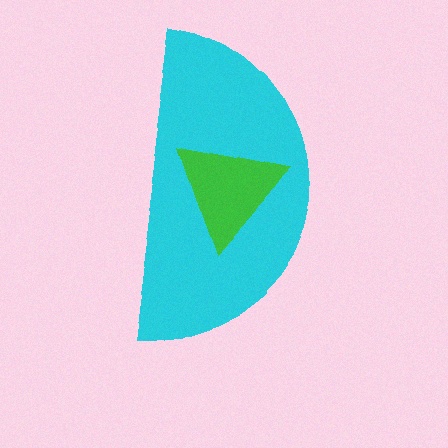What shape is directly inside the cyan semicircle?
The green triangle.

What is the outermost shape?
The cyan semicircle.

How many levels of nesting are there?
2.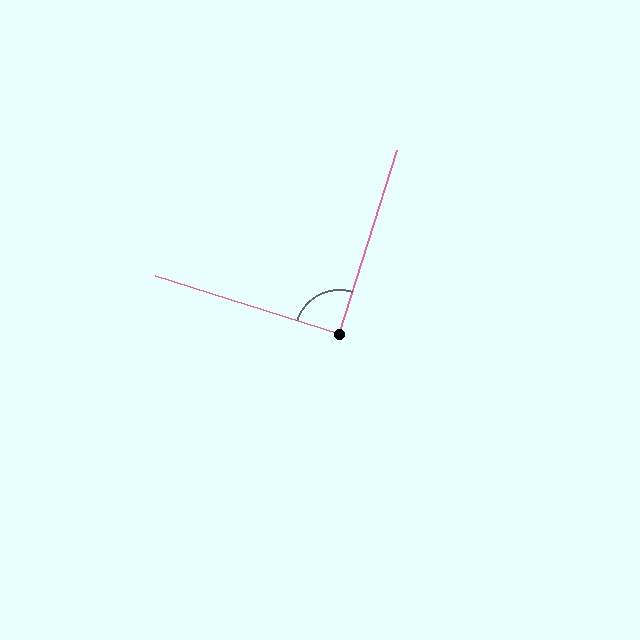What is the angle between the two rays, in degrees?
Approximately 90 degrees.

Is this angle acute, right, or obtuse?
It is approximately a right angle.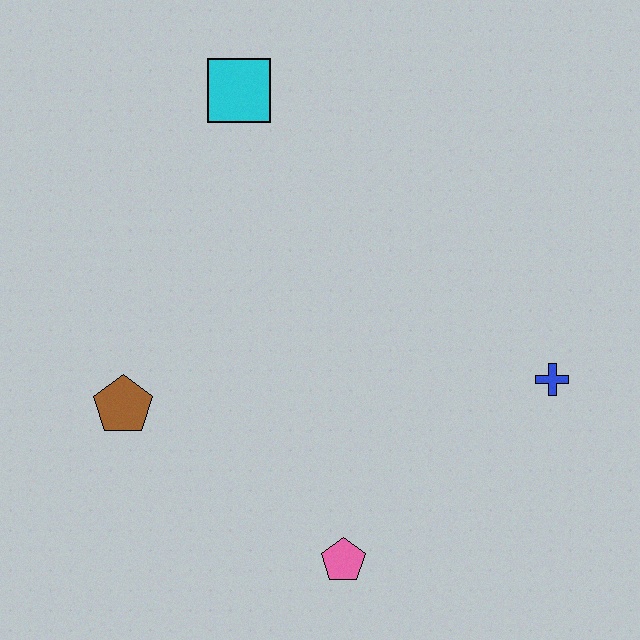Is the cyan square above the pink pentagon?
Yes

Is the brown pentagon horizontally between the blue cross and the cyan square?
No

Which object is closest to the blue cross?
The pink pentagon is closest to the blue cross.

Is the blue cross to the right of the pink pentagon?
Yes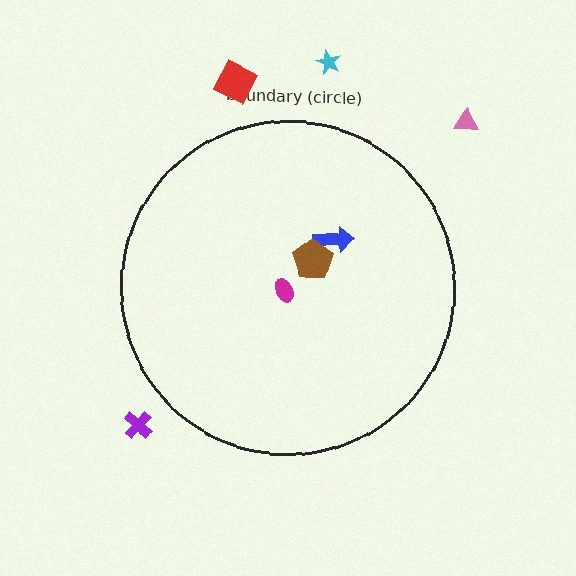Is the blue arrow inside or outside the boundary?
Inside.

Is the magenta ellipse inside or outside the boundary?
Inside.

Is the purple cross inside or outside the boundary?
Outside.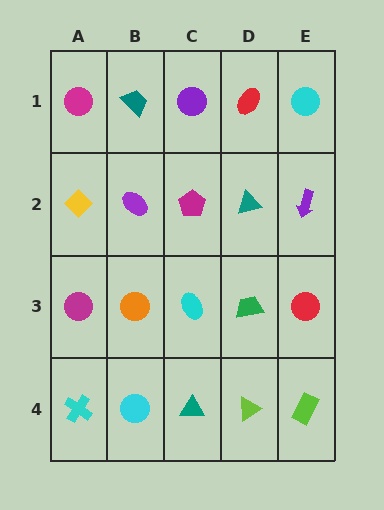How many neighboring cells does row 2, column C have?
4.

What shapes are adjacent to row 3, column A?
A yellow diamond (row 2, column A), a cyan cross (row 4, column A), an orange circle (row 3, column B).